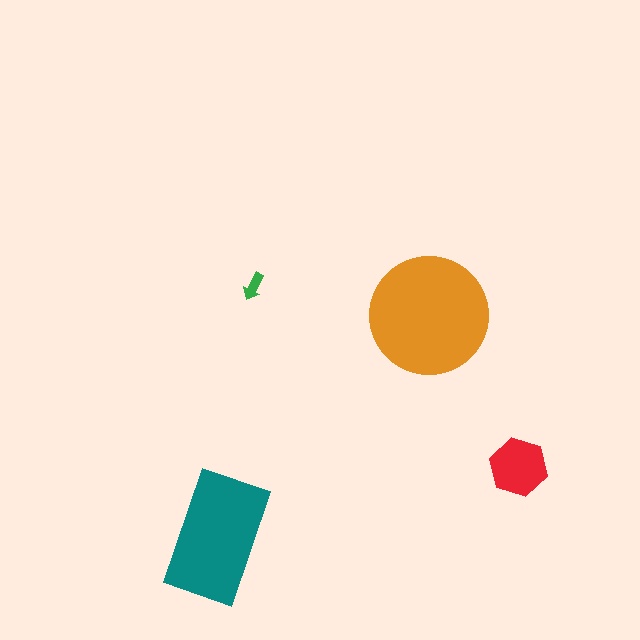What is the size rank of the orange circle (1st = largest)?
1st.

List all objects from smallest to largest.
The green arrow, the red hexagon, the teal rectangle, the orange circle.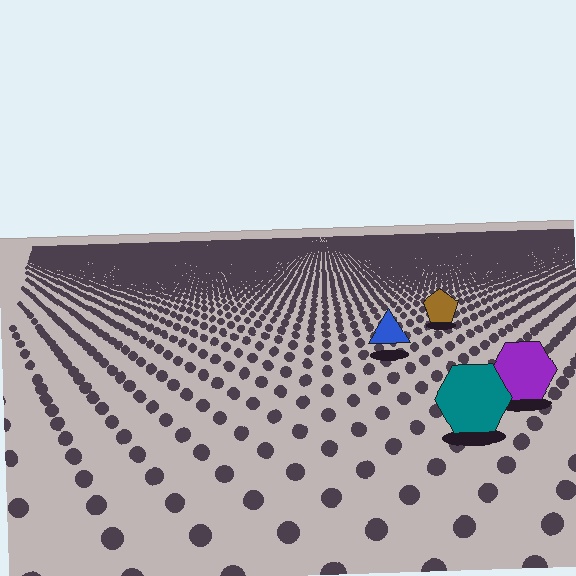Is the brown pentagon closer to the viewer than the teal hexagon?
No. The teal hexagon is closer — you can tell from the texture gradient: the ground texture is coarser near it.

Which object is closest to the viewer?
The teal hexagon is closest. The texture marks near it are larger and more spread out.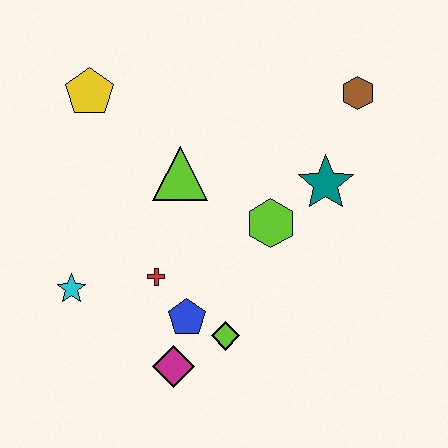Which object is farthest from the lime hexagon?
The yellow pentagon is farthest from the lime hexagon.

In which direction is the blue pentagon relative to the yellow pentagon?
The blue pentagon is below the yellow pentagon.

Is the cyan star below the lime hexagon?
Yes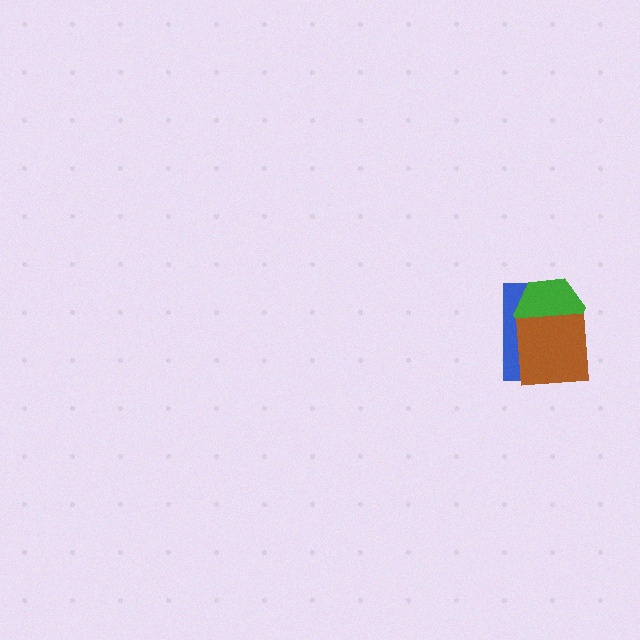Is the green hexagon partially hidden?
Yes, it is partially covered by another shape.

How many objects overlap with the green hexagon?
2 objects overlap with the green hexagon.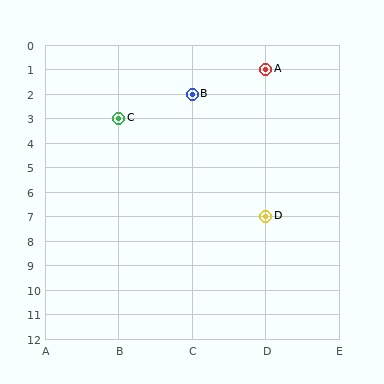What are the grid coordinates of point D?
Point D is at grid coordinates (D, 7).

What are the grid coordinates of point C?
Point C is at grid coordinates (B, 3).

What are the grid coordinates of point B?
Point B is at grid coordinates (C, 2).